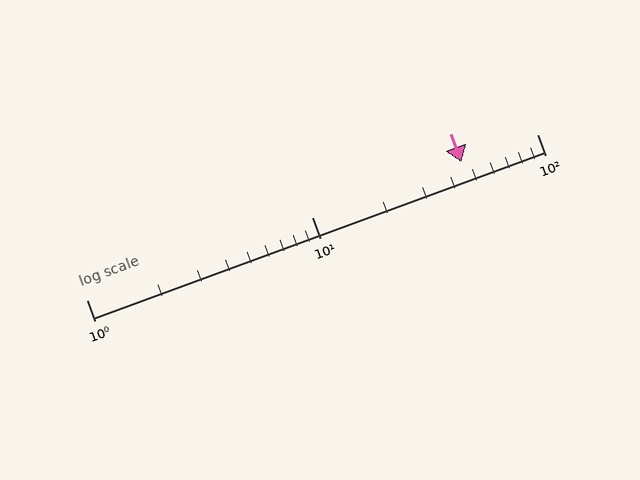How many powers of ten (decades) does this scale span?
The scale spans 2 decades, from 1 to 100.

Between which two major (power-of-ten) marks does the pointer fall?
The pointer is between 10 and 100.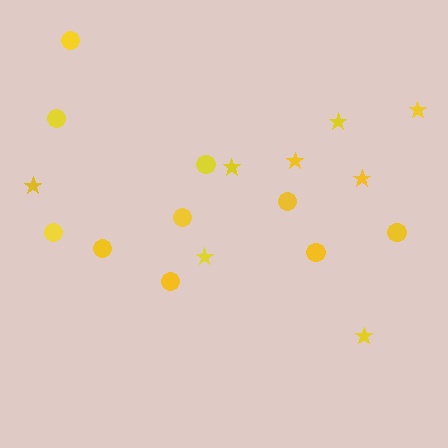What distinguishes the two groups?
There are 2 groups: one group of circles (10) and one group of stars (8).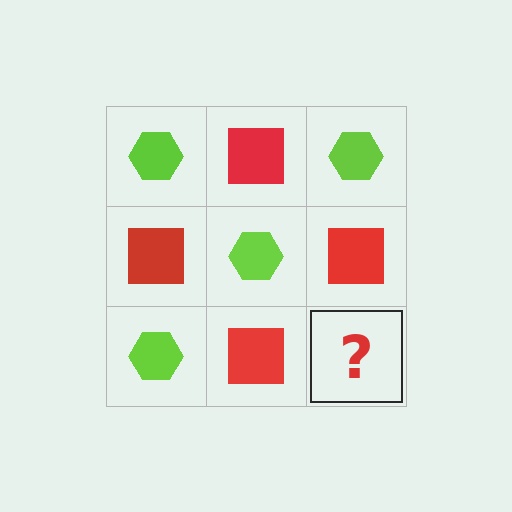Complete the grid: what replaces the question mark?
The question mark should be replaced with a lime hexagon.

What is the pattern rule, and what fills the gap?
The rule is that it alternates lime hexagon and red square in a checkerboard pattern. The gap should be filled with a lime hexagon.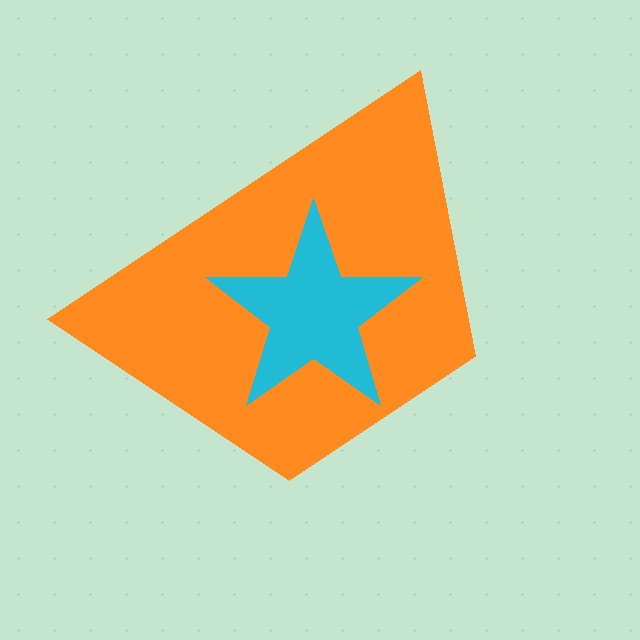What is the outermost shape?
The orange trapezoid.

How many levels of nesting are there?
2.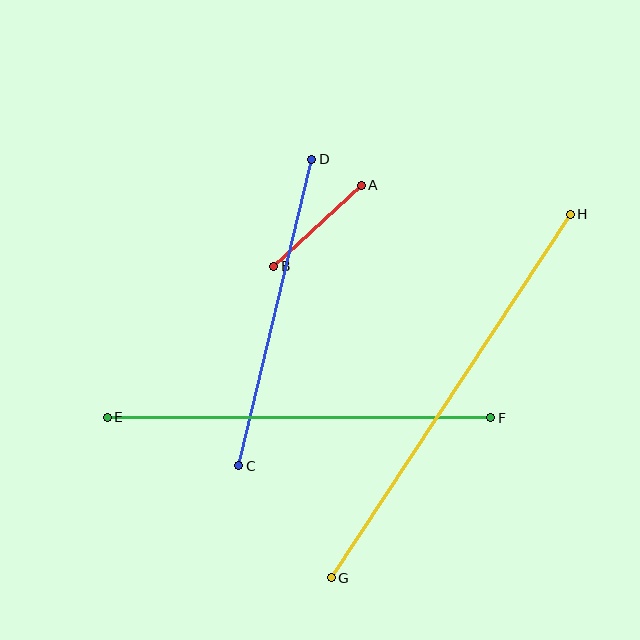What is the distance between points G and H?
The distance is approximately 435 pixels.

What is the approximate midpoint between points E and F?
The midpoint is at approximately (299, 417) pixels.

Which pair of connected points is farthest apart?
Points G and H are farthest apart.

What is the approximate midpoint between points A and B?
The midpoint is at approximately (317, 226) pixels.